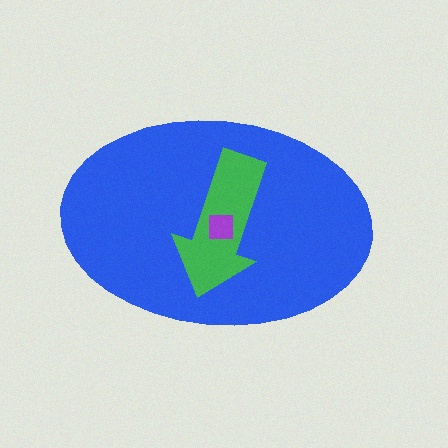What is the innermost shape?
The purple square.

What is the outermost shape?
The blue ellipse.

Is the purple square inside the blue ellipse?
Yes.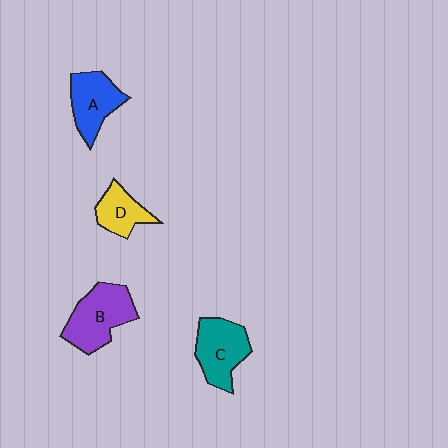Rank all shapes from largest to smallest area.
From largest to smallest: B (purple), C (teal), A (blue), D (yellow).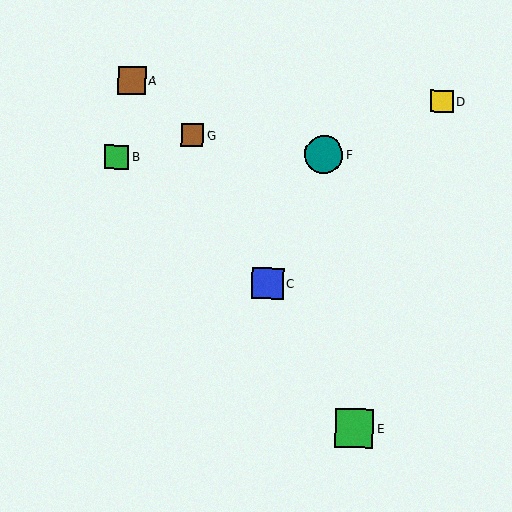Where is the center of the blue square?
The center of the blue square is at (268, 283).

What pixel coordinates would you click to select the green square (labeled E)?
Click at (354, 428) to select the green square E.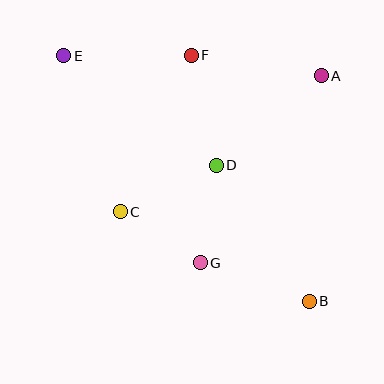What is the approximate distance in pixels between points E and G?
The distance between E and G is approximately 248 pixels.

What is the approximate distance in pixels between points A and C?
The distance between A and C is approximately 243 pixels.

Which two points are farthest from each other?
Points B and E are farthest from each other.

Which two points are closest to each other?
Points C and G are closest to each other.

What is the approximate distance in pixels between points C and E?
The distance between C and E is approximately 166 pixels.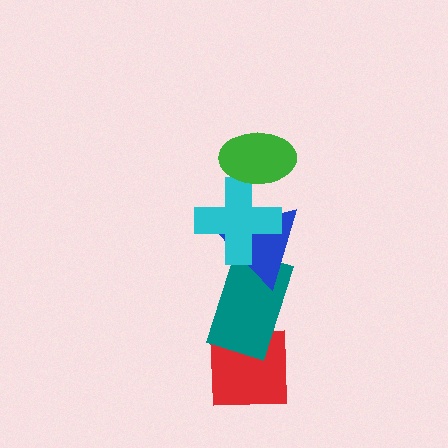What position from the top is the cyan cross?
The cyan cross is 2nd from the top.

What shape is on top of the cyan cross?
The green ellipse is on top of the cyan cross.